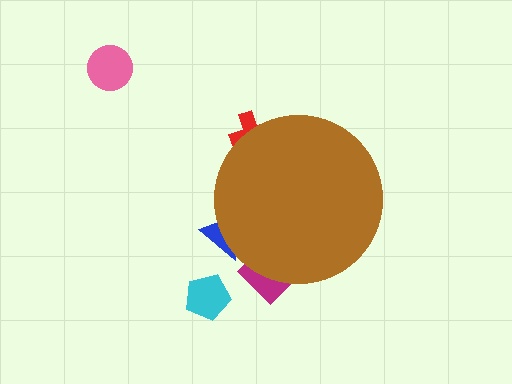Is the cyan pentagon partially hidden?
No, the cyan pentagon is fully visible.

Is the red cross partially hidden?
Yes, the red cross is partially hidden behind the brown circle.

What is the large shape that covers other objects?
A brown circle.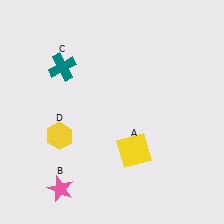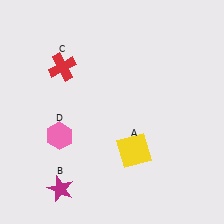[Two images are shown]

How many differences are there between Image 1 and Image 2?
There are 3 differences between the two images.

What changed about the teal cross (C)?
In Image 1, C is teal. In Image 2, it changed to red.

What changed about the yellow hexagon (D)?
In Image 1, D is yellow. In Image 2, it changed to pink.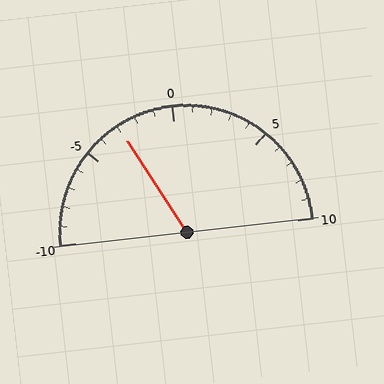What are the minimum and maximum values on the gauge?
The gauge ranges from -10 to 10.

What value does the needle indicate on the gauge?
The needle indicates approximately -3.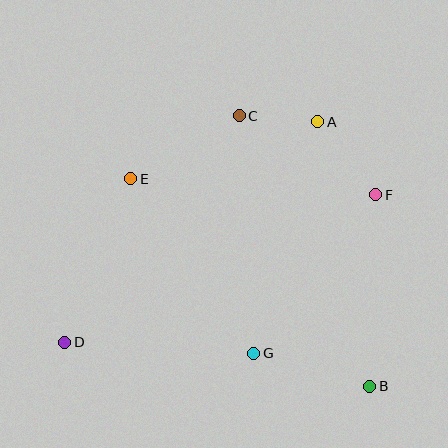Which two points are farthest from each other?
Points D and F are farthest from each other.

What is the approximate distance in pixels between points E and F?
The distance between E and F is approximately 246 pixels.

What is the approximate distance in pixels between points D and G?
The distance between D and G is approximately 189 pixels.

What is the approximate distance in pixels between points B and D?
The distance between B and D is approximately 308 pixels.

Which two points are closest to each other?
Points A and C are closest to each other.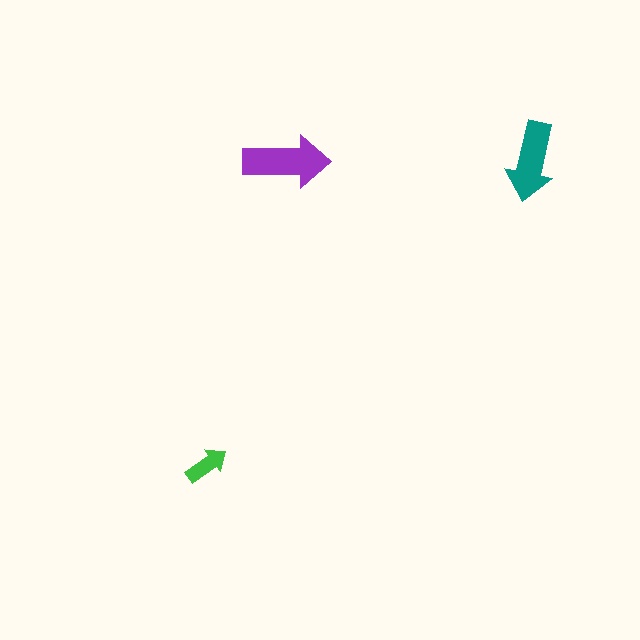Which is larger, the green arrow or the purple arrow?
The purple one.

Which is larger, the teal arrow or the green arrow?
The teal one.